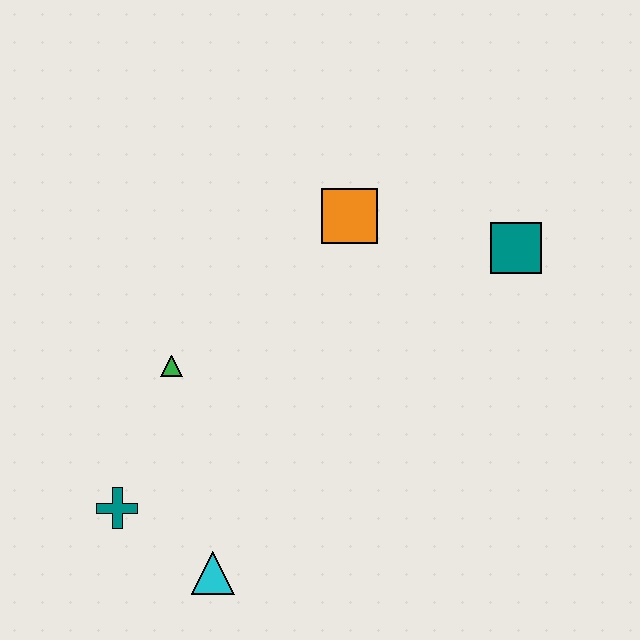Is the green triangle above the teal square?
No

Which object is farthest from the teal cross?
The teal square is farthest from the teal cross.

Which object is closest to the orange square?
The teal square is closest to the orange square.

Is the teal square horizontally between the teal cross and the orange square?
No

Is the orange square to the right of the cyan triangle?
Yes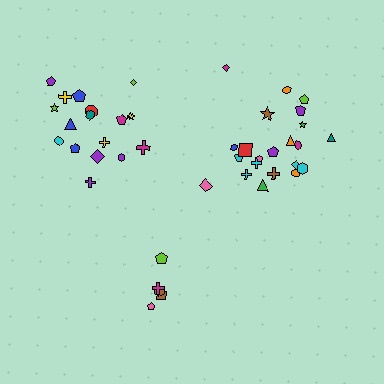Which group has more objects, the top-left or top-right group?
The top-right group.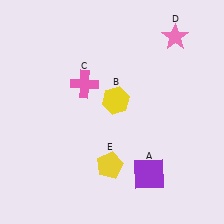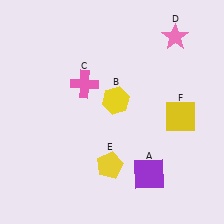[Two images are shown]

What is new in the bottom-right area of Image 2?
A yellow square (F) was added in the bottom-right area of Image 2.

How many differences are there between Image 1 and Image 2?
There is 1 difference between the two images.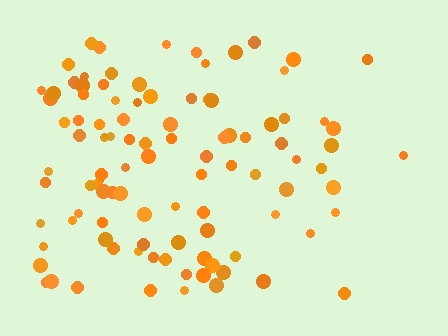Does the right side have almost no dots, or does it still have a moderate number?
Still a moderate number, just noticeably fewer than the left.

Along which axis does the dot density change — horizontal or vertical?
Horizontal.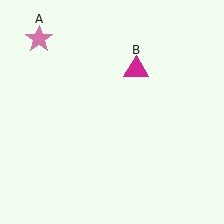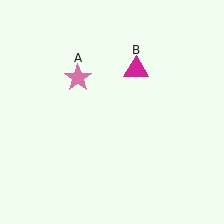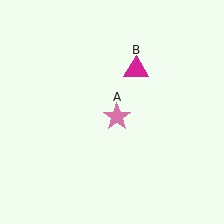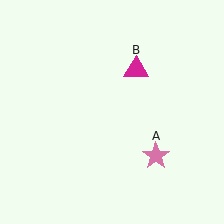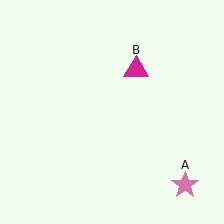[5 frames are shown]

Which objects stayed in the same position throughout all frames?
Magenta triangle (object B) remained stationary.